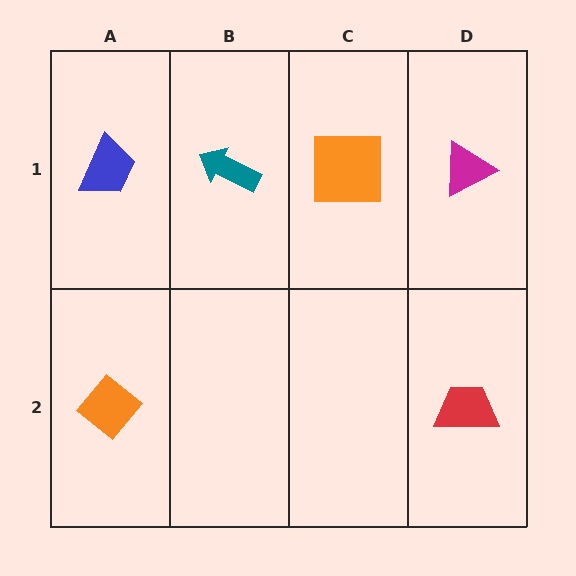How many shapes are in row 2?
2 shapes.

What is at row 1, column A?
A blue trapezoid.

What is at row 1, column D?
A magenta triangle.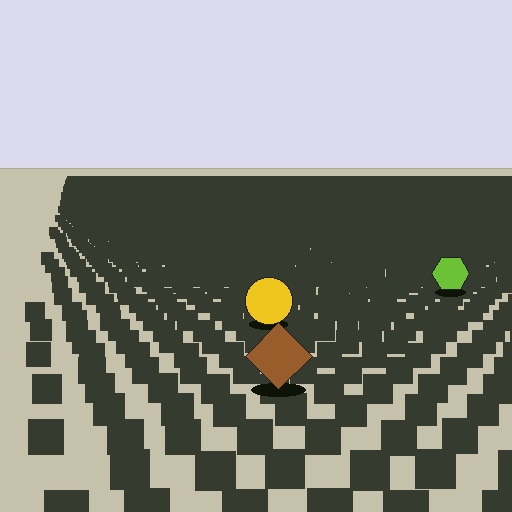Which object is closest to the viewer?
The brown diamond is closest. The texture marks near it are larger and more spread out.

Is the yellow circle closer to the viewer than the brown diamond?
No. The brown diamond is closer — you can tell from the texture gradient: the ground texture is coarser near it.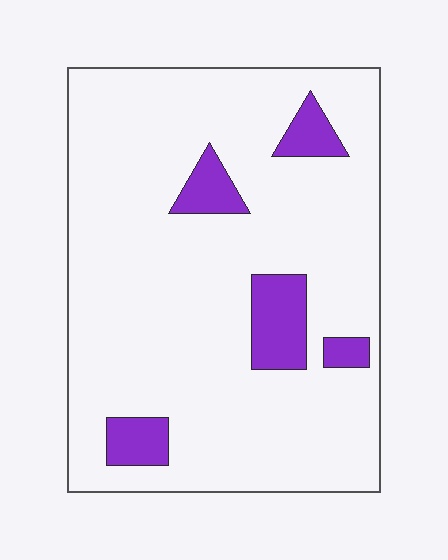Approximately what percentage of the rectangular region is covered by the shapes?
Approximately 10%.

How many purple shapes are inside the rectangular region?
5.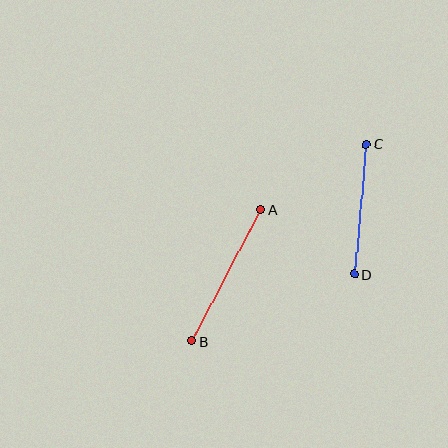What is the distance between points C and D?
The distance is approximately 131 pixels.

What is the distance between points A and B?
The distance is approximately 149 pixels.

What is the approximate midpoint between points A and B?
The midpoint is at approximately (226, 275) pixels.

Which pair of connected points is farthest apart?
Points A and B are farthest apart.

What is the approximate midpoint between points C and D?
The midpoint is at approximately (360, 209) pixels.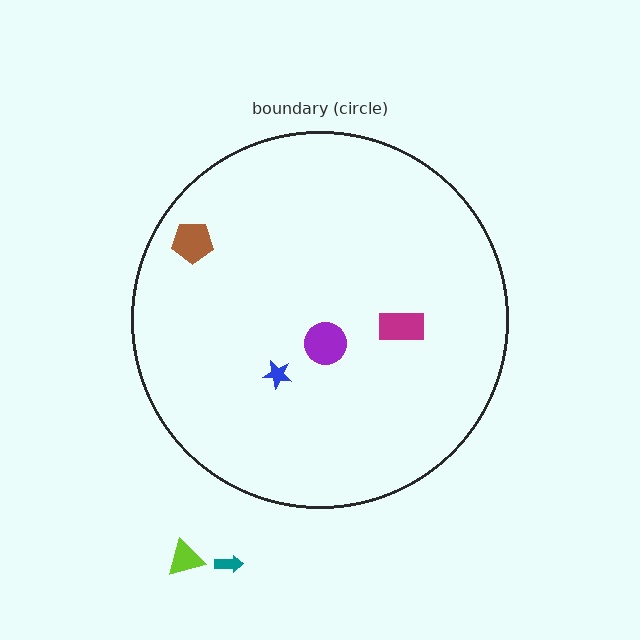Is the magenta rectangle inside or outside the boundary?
Inside.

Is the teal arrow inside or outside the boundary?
Outside.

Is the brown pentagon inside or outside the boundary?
Inside.